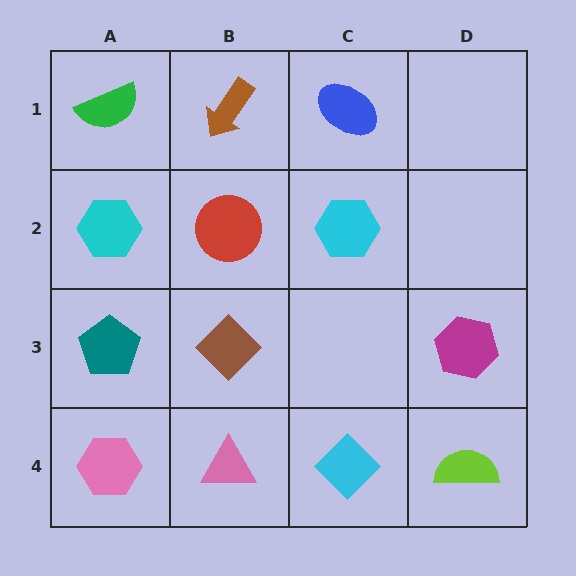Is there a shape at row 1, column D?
No, that cell is empty.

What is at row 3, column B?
A brown diamond.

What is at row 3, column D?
A magenta hexagon.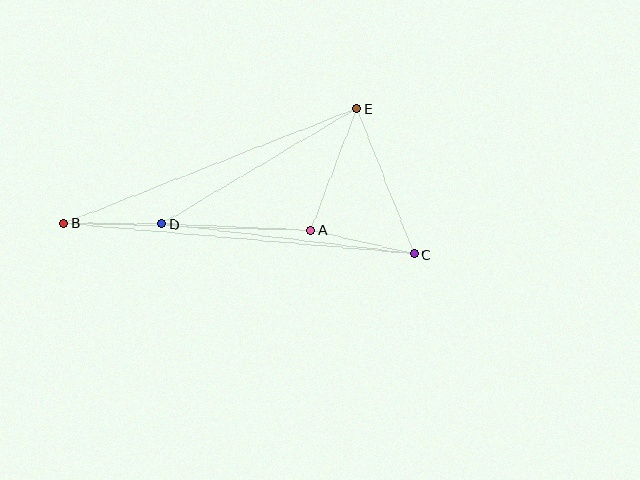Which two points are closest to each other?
Points B and D are closest to each other.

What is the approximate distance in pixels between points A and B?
The distance between A and B is approximately 247 pixels.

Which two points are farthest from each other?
Points B and C are farthest from each other.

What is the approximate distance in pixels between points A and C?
The distance between A and C is approximately 106 pixels.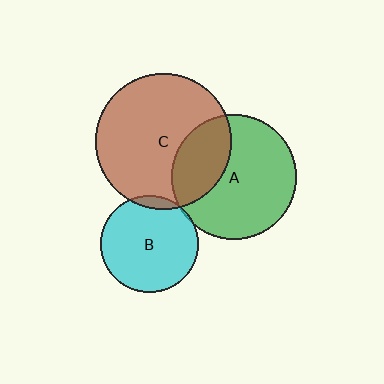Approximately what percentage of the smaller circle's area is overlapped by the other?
Approximately 5%.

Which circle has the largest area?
Circle C (brown).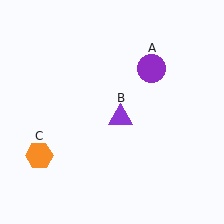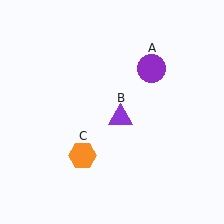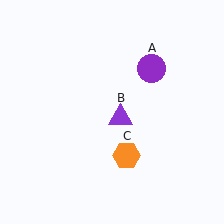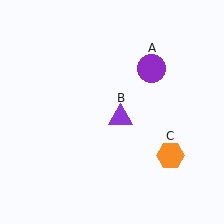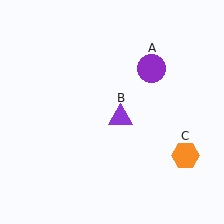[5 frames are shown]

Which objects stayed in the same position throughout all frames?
Purple circle (object A) and purple triangle (object B) remained stationary.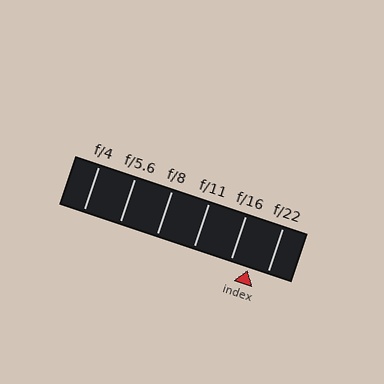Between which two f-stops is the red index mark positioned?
The index mark is between f/16 and f/22.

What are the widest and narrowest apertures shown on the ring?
The widest aperture shown is f/4 and the narrowest is f/22.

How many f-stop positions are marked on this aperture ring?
There are 6 f-stop positions marked.